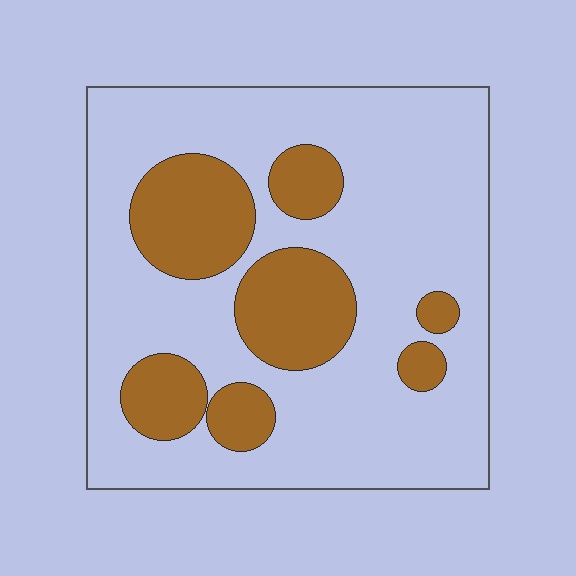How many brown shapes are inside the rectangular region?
7.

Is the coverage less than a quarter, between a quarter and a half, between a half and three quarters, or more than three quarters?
Between a quarter and a half.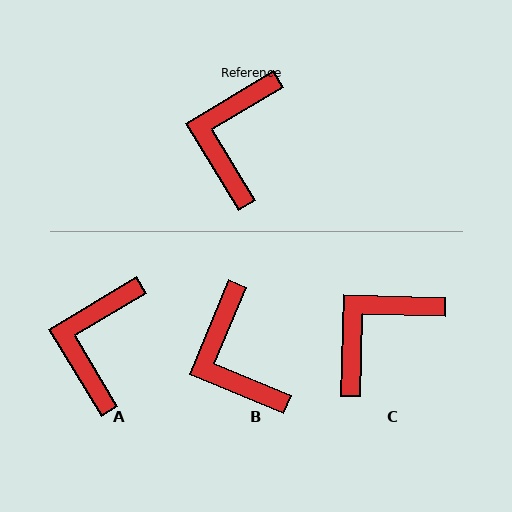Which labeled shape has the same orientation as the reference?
A.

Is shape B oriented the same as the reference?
No, it is off by about 37 degrees.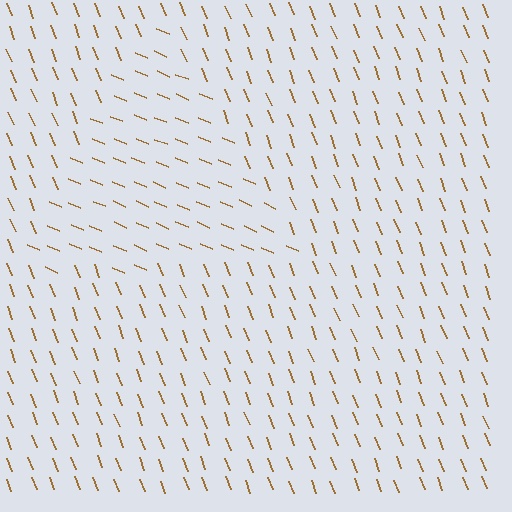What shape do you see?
I see a triangle.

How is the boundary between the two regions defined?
The boundary is defined purely by a change in line orientation (approximately 45 degrees difference). All lines are the same color and thickness.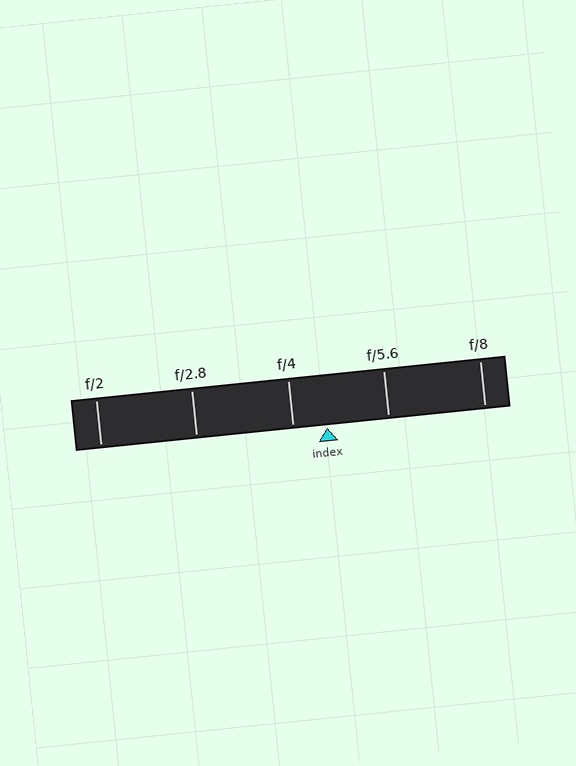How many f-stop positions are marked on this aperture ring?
There are 5 f-stop positions marked.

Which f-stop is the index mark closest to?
The index mark is closest to f/4.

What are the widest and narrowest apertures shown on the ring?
The widest aperture shown is f/2 and the narrowest is f/8.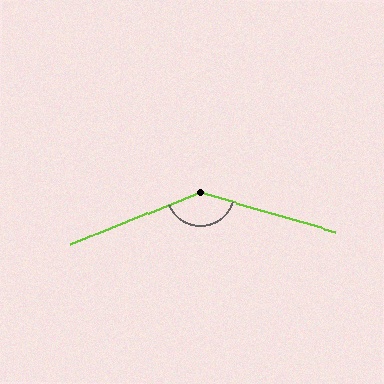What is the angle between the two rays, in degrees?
Approximately 142 degrees.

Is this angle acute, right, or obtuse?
It is obtuse.